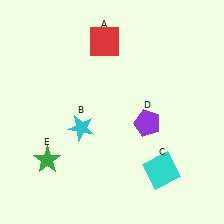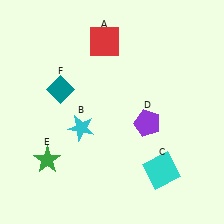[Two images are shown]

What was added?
A teal diamond (F) was added in Image 2.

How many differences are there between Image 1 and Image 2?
There is 1 difference between the two images.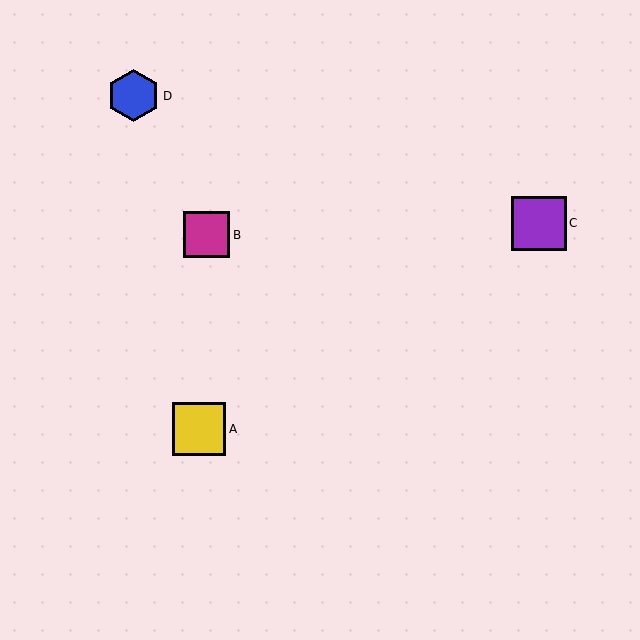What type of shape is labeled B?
Shape B is a magenta square.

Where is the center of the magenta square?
The center of the magenta square is at (207, 235).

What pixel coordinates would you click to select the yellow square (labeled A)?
Click at (199, 429) to select the yellow square A.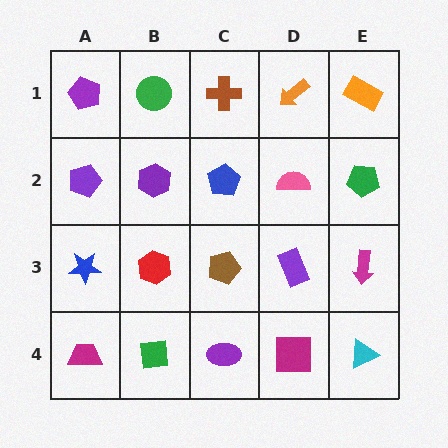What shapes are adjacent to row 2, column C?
A brown cross (row 1, column C), a brown pentagon (row 3, column C), a purple hexagon (row 2, column B), a pink semicircle (row 2, column D).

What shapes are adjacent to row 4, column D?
A purple rectangle (row 3, column D), a purple ellipse (row 4, column C), a cyan triangle (row 4, column E).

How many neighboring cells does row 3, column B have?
4.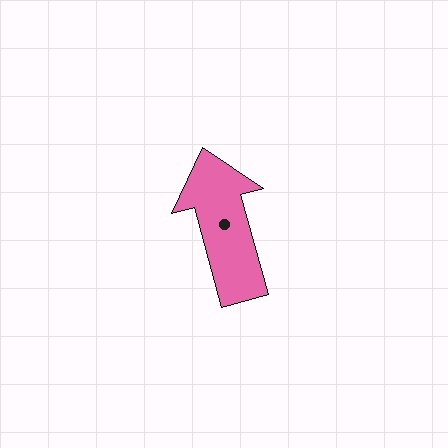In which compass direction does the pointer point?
North.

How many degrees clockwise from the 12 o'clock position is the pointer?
Approximately 345 degrees.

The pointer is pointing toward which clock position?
Roughly 11 o'clock.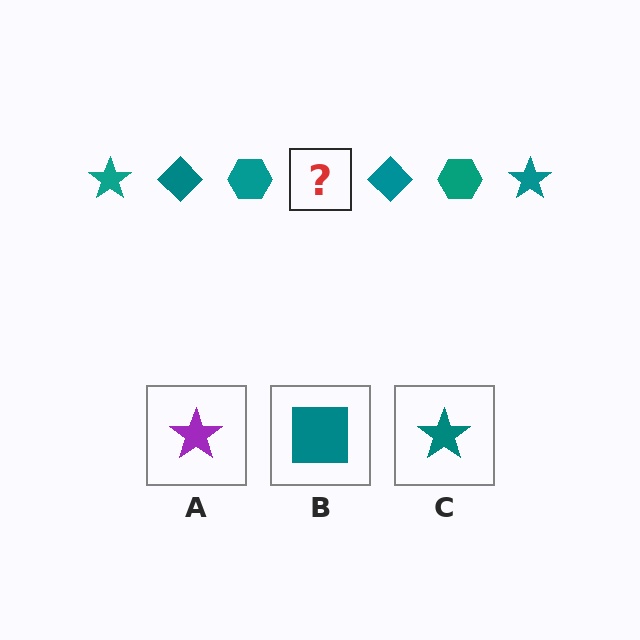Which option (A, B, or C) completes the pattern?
C.